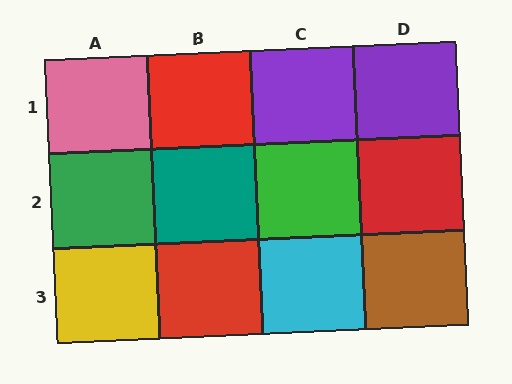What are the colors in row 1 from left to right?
Pink, red, purple, purple.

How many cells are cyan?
1 cell is cyan.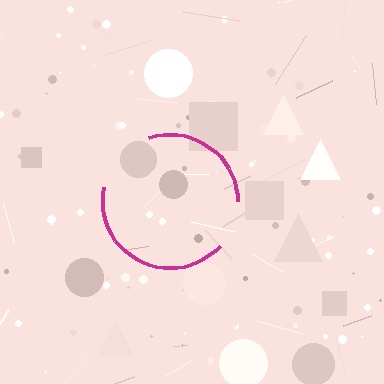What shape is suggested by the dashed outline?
The dashed outline suggests a circle.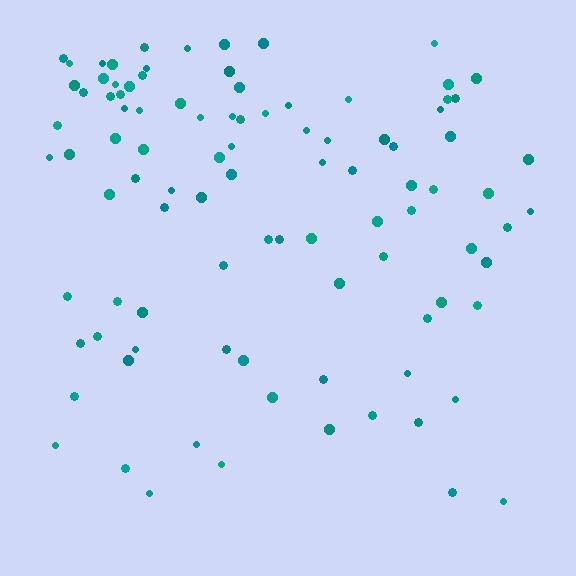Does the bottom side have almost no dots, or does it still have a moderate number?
Still a moderate number, just noticeably fewer than the top.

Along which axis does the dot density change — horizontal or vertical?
Vertical.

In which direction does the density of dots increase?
From bottom to top, with the top side densest.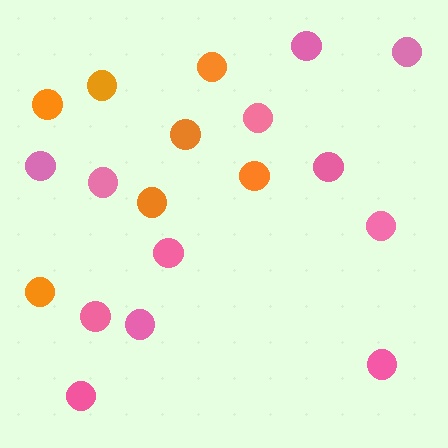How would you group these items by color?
There are 2 groups: one group of orange circles (7) and one group of pink circles (12).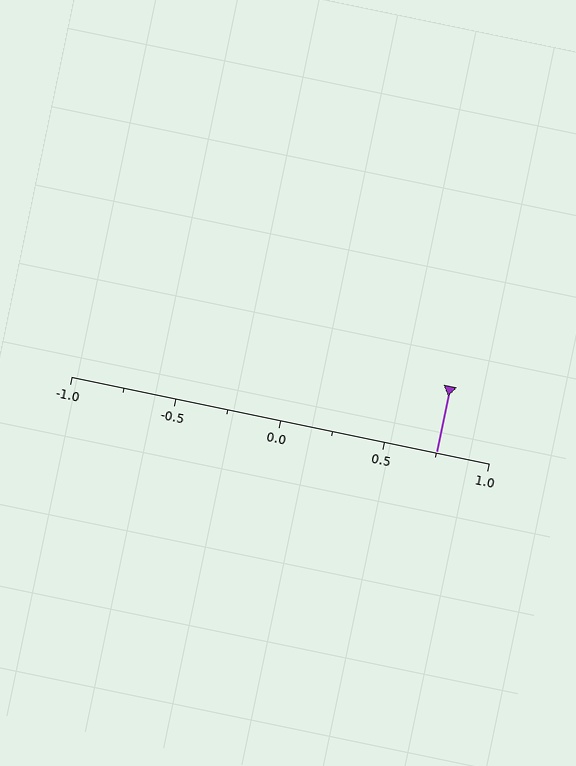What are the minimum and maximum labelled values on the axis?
The axis runs from -1.0 to 1.0.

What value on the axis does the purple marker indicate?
The marker indicates approximately 0.75.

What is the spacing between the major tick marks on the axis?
The major ticks are spaced 0.5 apart.